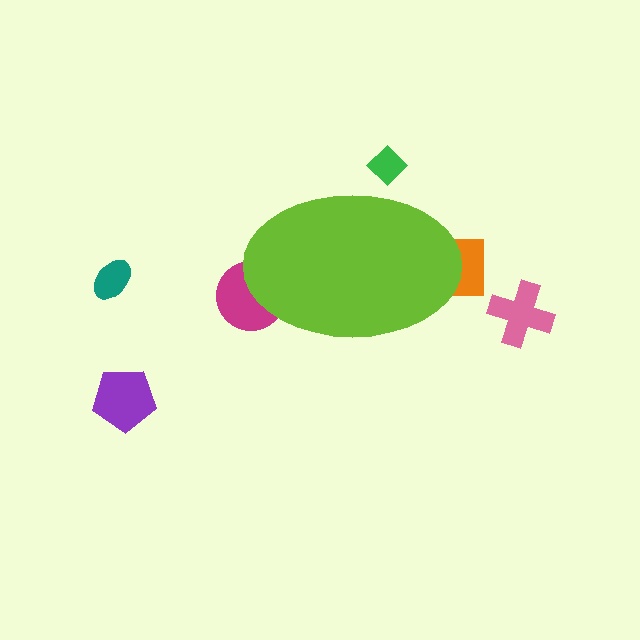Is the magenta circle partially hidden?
Yes, the magenta circle is partially hidden behind the lime ellipse.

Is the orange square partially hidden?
Yes, the orange square is partially hidden behind the lime ellipse.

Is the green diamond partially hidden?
Yes, the green diamond is partially hidden behind the lime ellipse.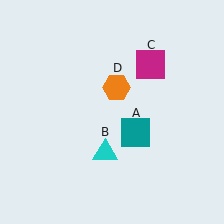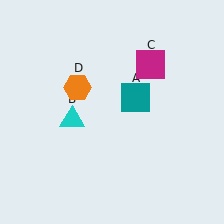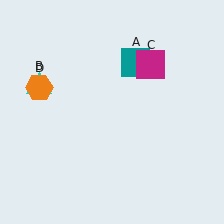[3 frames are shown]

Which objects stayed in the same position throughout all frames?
Magenta square (object C) remained stationary.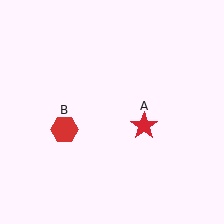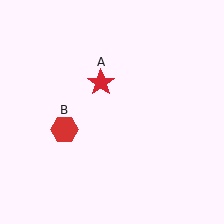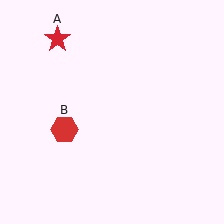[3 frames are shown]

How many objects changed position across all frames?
1 object changed position: red star (object A).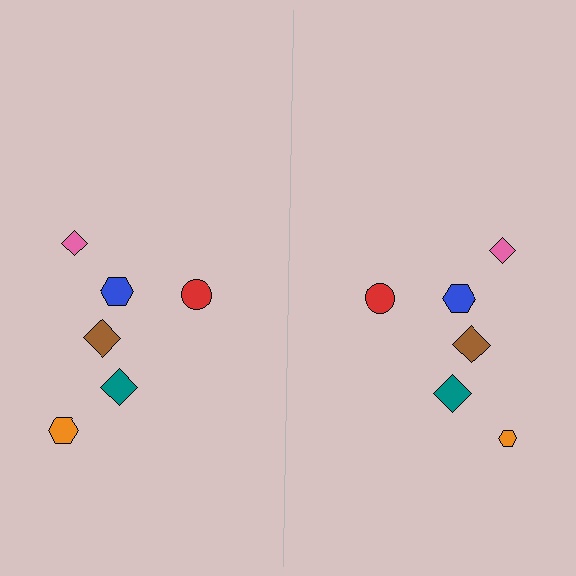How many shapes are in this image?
There are 12 shapes in this image.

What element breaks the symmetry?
The orange hexagon on the right side has a different size than its mirror counterpart.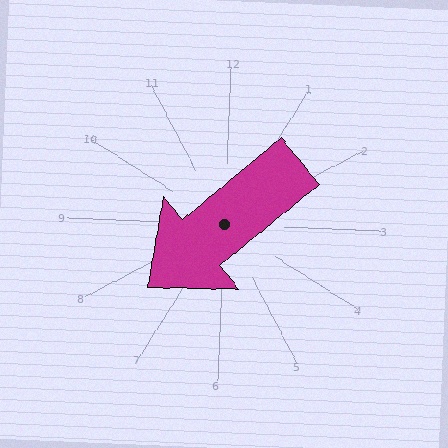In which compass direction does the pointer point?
Southwest.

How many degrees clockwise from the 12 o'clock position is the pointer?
Approximately 228 degrees.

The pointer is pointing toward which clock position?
Roughly 8 o'clock.